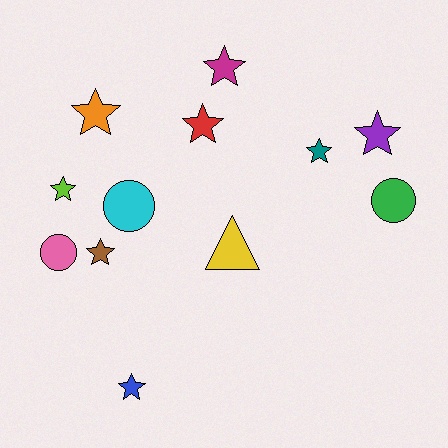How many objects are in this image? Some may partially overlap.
There are 12 objects.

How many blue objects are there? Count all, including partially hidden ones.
There is 1 blue object.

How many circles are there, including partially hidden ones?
There are 3 circles.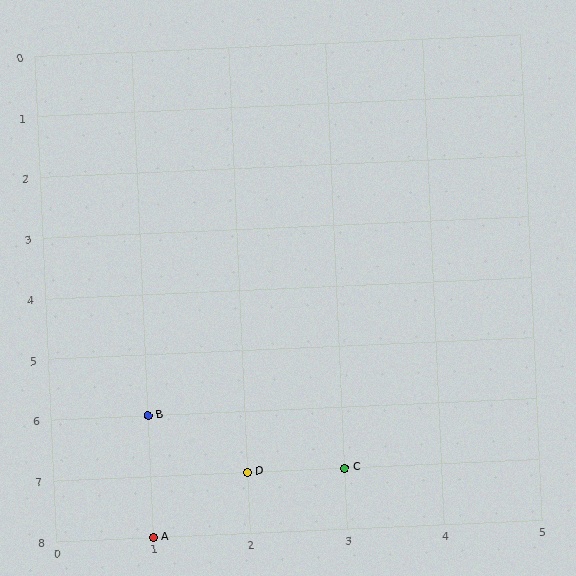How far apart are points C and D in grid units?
Points C and D are 1 column apart.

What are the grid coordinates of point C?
Point C is at grid coordinates (3, 7).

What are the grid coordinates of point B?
Point B is at grid coordinates (1, 6).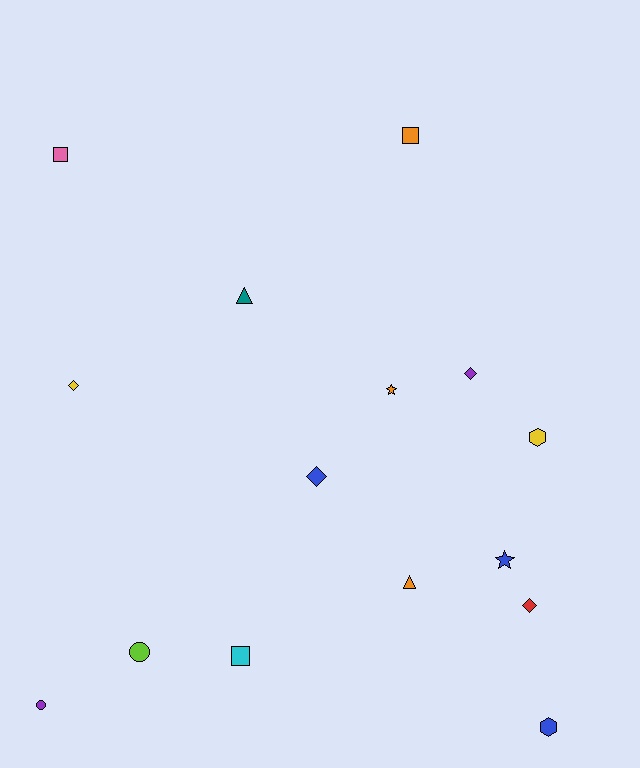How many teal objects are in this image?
There is 1 teal object.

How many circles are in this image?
There are 2 circles.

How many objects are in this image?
There are 15 objects.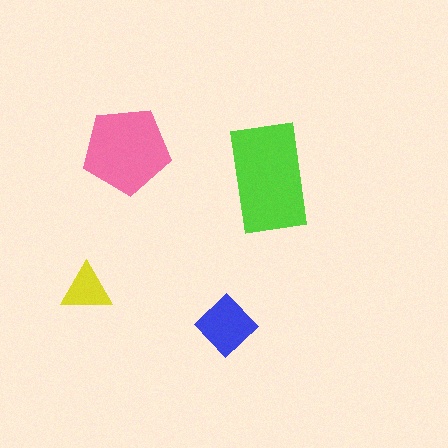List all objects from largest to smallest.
The lime rectangle, the pink pentagon, the blue diamond, the yellow triangle.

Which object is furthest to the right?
The lime rectangle is rightmost.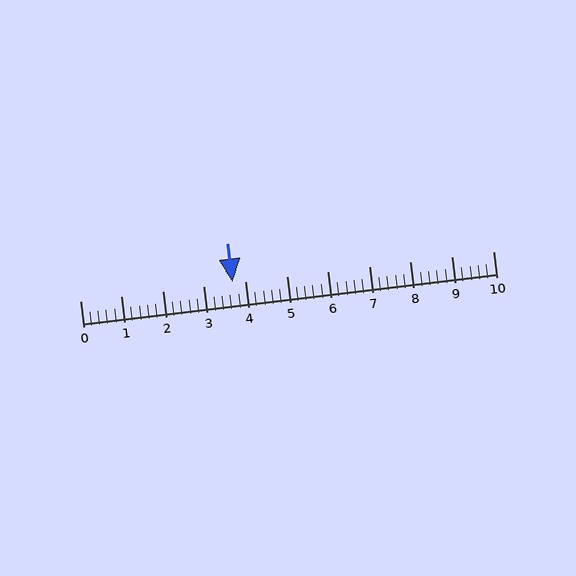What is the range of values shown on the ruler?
The ruler shows values from 0 to 10.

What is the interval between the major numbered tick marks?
The major tick marks are spaced 1 units apart.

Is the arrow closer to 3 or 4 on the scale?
The arrow is closer to 4.